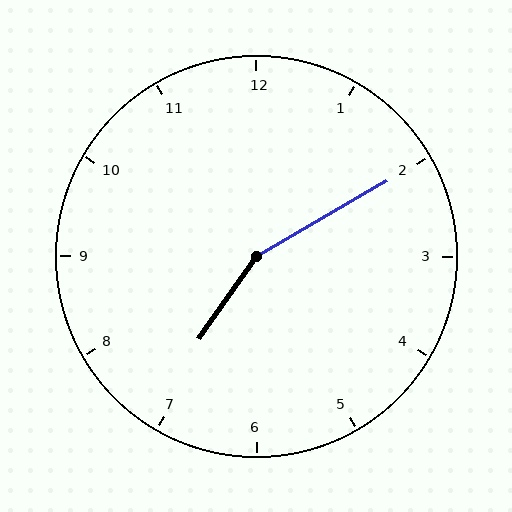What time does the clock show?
7:10.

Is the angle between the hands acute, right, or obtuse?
It is obtuse.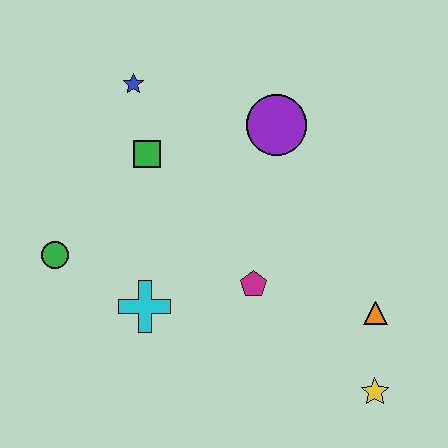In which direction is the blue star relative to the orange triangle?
The blue star is to the left of the orange triangle.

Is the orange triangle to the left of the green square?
No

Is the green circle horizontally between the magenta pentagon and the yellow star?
No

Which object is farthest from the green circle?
The yellow star is farthest from the green circle.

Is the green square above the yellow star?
Yes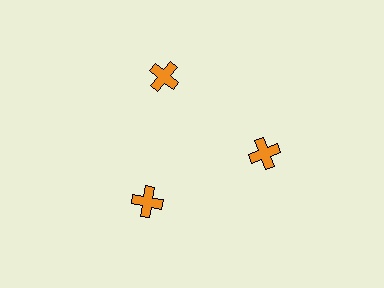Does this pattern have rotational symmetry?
Yes, this pattern has 3-fold rotational symmetry. It looks the same after rotating 120 degrees around the center.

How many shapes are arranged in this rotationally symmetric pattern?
There are 3 shapes, arranged in 3 groups of 1.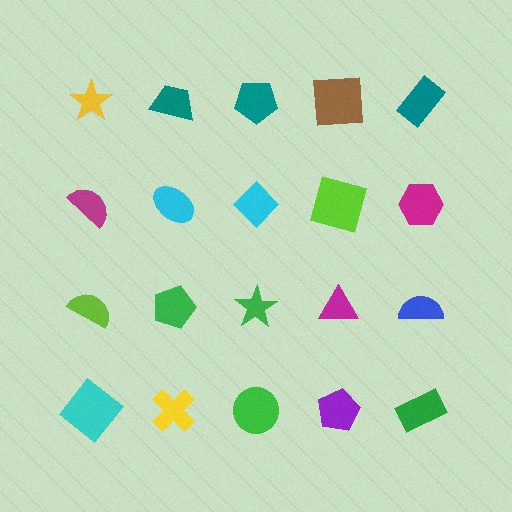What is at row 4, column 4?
A purple pentagon.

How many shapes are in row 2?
5 shapes.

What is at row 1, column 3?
A teal pentagon.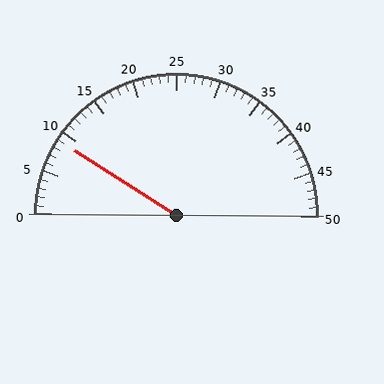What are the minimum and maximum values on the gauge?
The gauge ranges from 0 to 50.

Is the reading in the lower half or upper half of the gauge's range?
The reading is in the lower half of the range (0 to 50).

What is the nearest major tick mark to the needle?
The nearest major tick mark is 10.